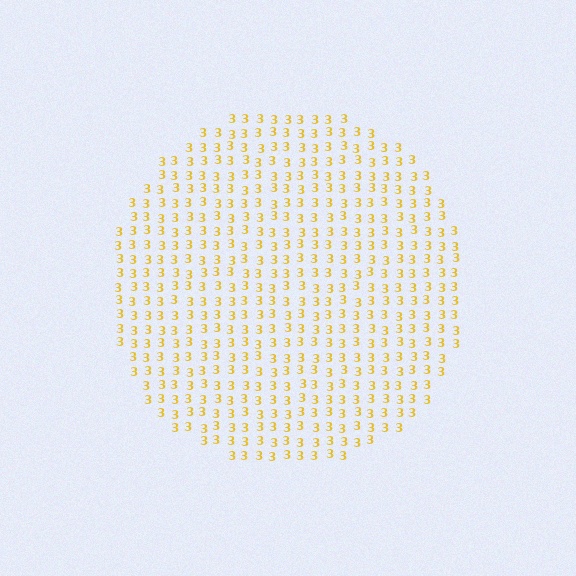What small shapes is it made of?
It is made of small digit 3's.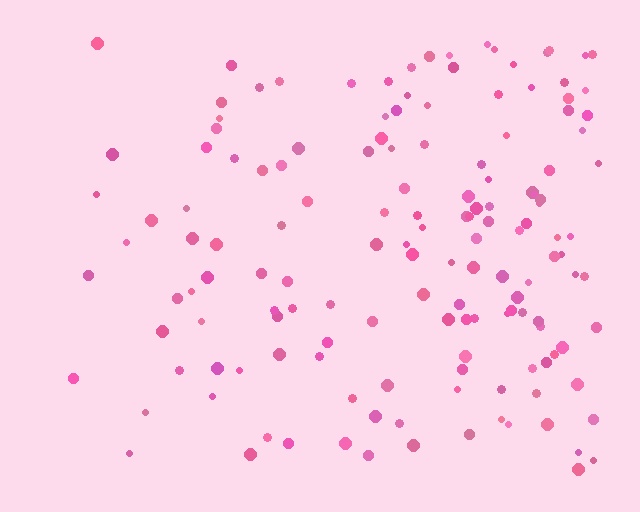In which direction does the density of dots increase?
From left to right, with the right side densest.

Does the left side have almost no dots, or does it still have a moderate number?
Still a moderate number, just noticeably fewer than the right.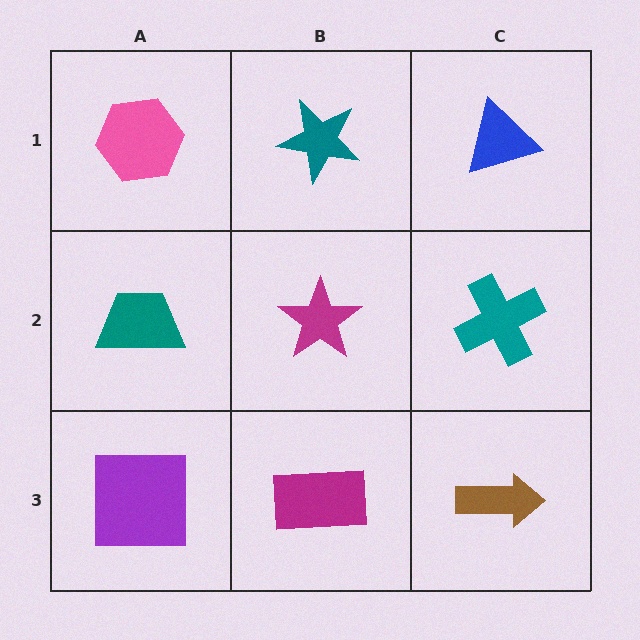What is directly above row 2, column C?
A blue triangle.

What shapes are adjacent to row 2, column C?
A blue triangle (row 1, column C), a brown arrow (row 3, column C), a magenta star (row 2, column B).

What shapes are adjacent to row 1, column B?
A magenta star (row 2, column B), a pink hexagon (row 1, column A), a blue triangle (row 1, column C).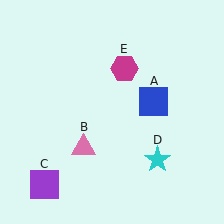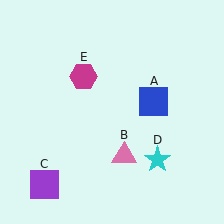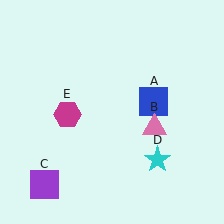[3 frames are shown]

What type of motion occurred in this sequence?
The pink triangle (object B), magenta hexagon (object E) rotated counterclockwise around the center of the scene.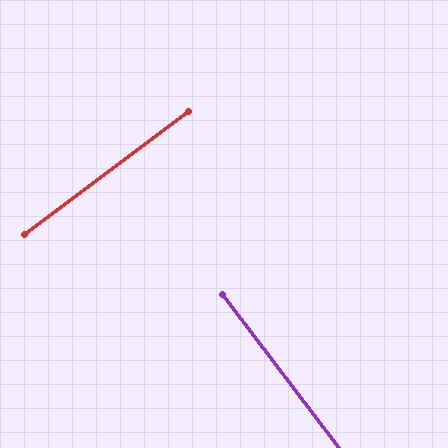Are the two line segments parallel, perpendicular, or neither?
Perpendicular — they meet at approximately 90°.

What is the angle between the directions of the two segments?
Approximately 90 degrees.